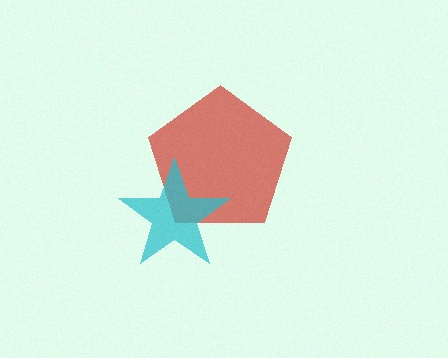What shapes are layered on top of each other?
The layered shapes are: a red pentagon, a cyan star.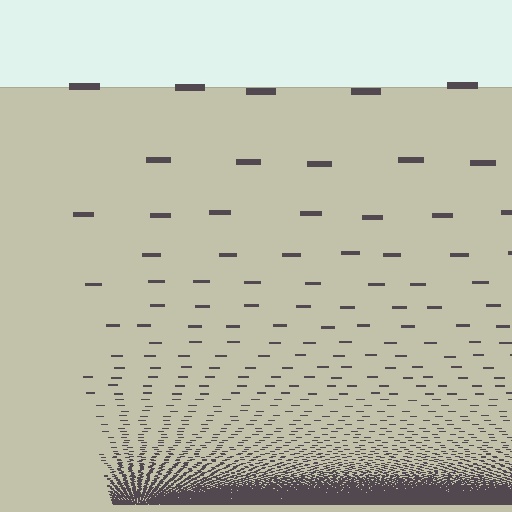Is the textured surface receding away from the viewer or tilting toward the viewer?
The surface appears to tilt toward the viewer. Texture elements get larger and sparser toward the top.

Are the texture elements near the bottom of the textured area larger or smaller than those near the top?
Smaller. The gradient is inverted — elements near the bottom are smaller and denser.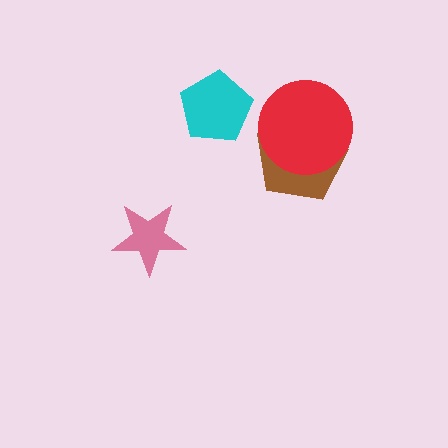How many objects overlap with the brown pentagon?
1 object overlaps with the brown pentagon.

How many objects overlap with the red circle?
1 object overlaps with the red circle.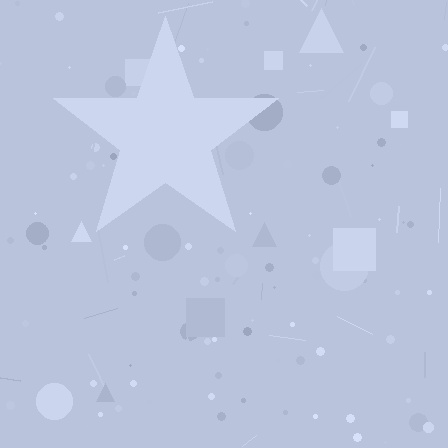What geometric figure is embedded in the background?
A star is embedded in the background.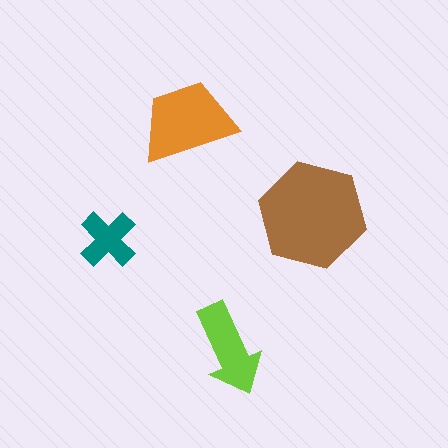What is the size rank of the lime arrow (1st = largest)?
3rd.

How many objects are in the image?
There are 4 objects in the image.